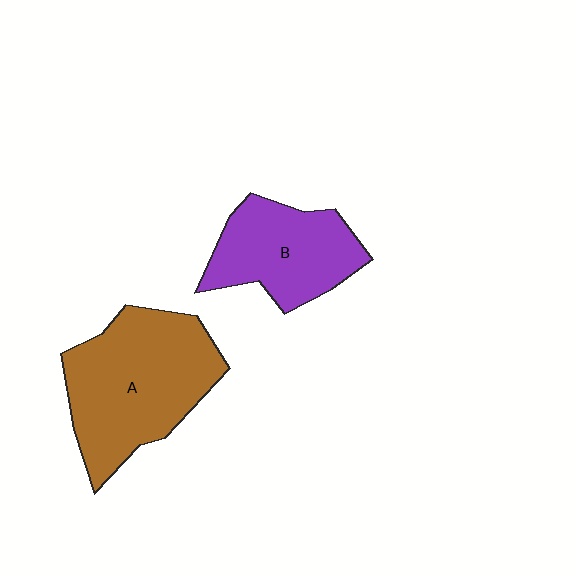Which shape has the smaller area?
Shape B (purple).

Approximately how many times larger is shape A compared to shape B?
Approximately 1.5 times.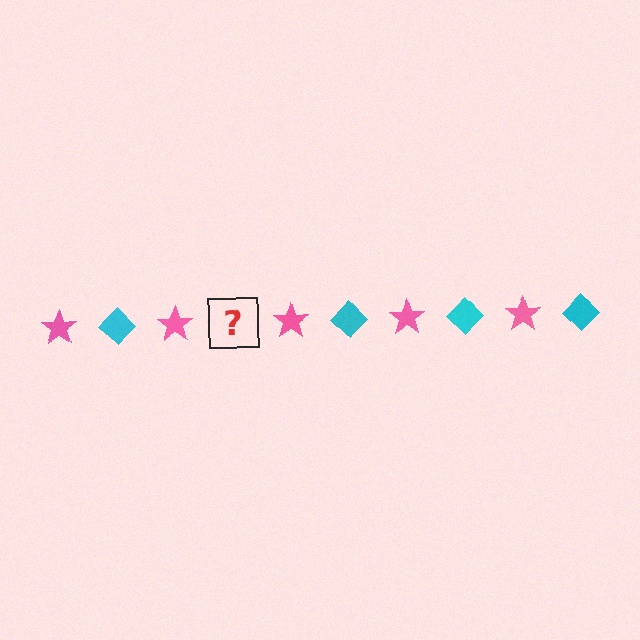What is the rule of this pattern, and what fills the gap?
The rule is that the pattern alternates between pink star and cyan diamond. The gap should be filled with a cyan diamond.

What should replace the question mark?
The question mark should be replaced with a cyan diamond.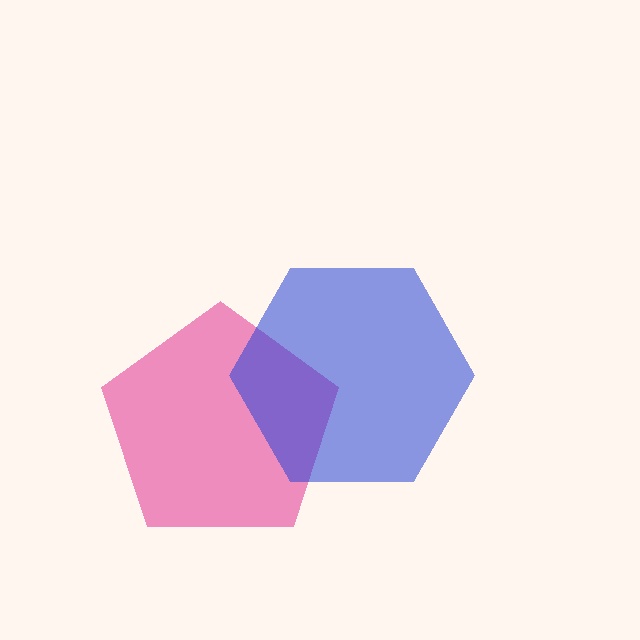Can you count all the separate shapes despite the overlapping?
Yes, there are 2 separate shapes.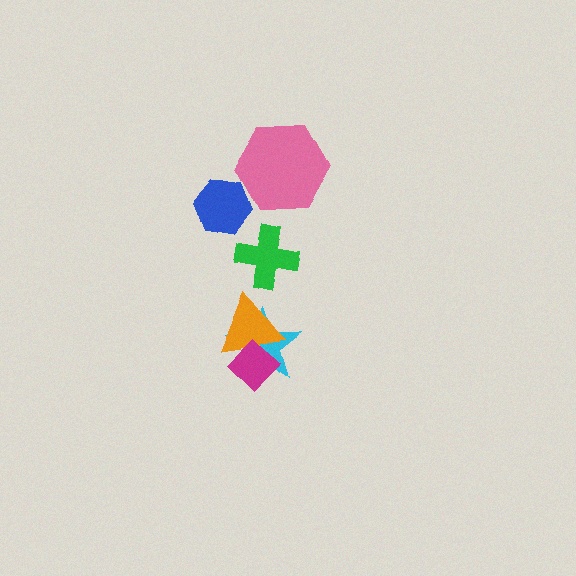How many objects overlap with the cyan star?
2 objects overlap with the cyan star.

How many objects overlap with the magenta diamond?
2 objects overlap with the magenta diamond.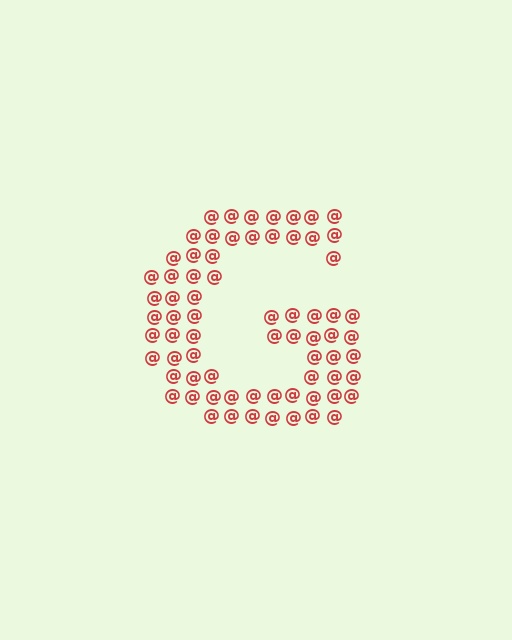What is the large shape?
The large shape is the letter G.